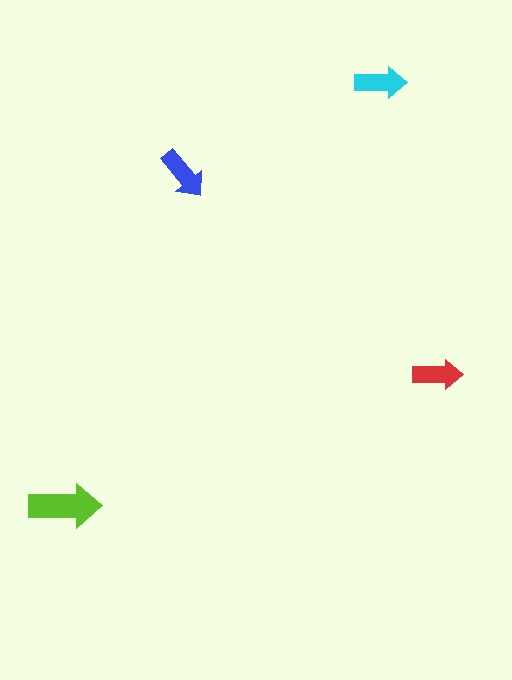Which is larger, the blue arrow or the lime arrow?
The lime one.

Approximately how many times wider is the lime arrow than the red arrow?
About 1.5 times wider.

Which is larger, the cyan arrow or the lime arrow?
The lime one.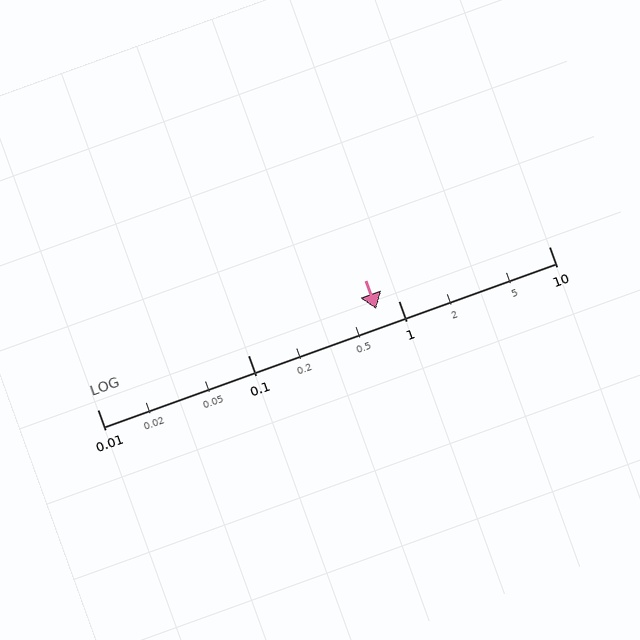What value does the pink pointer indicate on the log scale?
The pointer indicates approximately 0.71.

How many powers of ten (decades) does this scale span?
The scale spans 3 decades, from 0.01 to 10.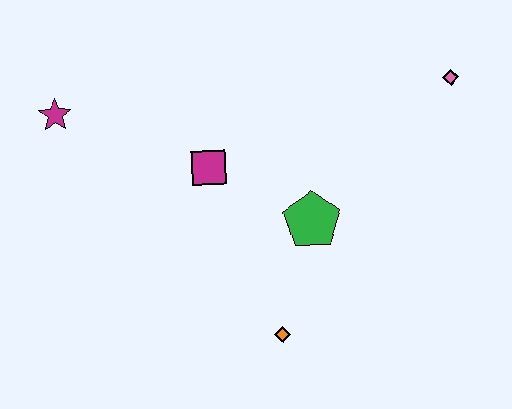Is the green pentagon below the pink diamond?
Yes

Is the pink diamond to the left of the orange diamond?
No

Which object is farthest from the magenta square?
The pink diamond is farthest from the magenta square.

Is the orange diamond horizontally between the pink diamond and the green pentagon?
No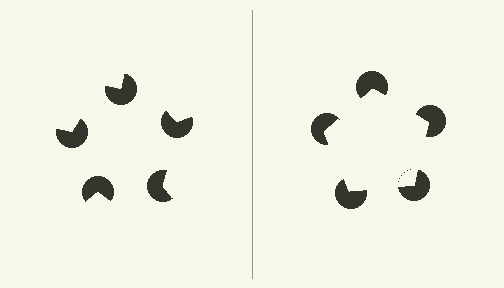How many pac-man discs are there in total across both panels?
10 — 5 on each side.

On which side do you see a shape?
An illusory pentagon appears on the right side. On the left side the wedge cuts are rotated, so no coherent shape forms.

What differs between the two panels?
The pac-man discs are positioned identically on both sides; only the wedge orientations differ. On the right they align to a pentagon; on the left they are misaligned.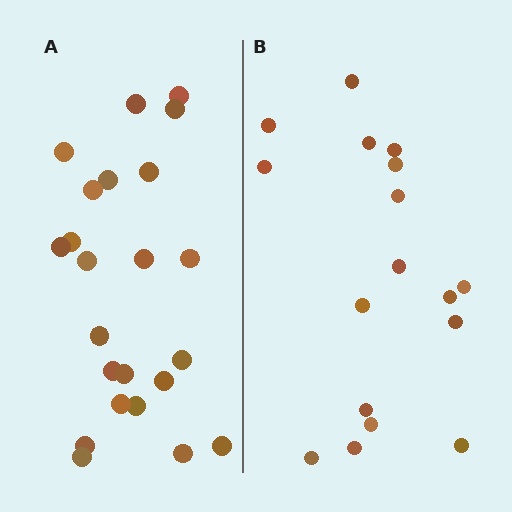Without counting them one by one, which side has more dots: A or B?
Region A (the left region) has more dots.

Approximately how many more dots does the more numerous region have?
Region A has about 6 more dots than region B.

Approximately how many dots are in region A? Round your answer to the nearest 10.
About 20 dots. (The exact count is 23, which rounds to 20.)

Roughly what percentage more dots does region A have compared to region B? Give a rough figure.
About 35% more.